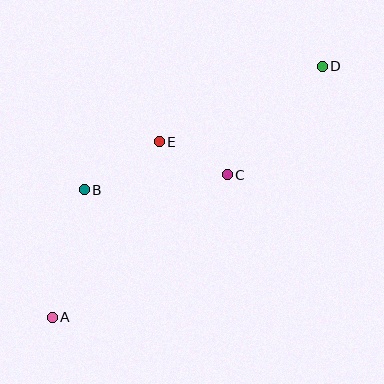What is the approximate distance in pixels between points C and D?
The distance between C and D is approximately 144 pixels.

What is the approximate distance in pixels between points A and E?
The distance between A and E is approximately 205 pixels.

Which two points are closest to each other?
Points C and E are closest to each other.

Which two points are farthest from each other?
Points A and D are farthest from each other.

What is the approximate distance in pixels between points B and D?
The distance between B and D is approximately 268 pixels.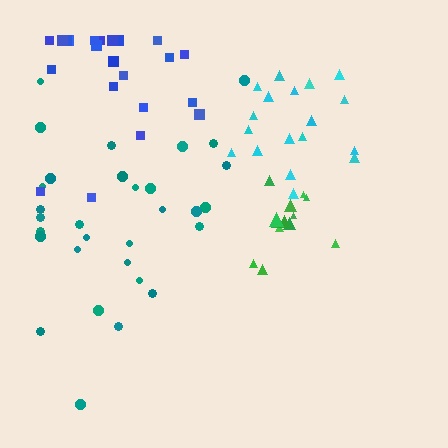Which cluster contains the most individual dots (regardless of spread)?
Teal (31).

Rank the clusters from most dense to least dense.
green, cyan, blue, teal.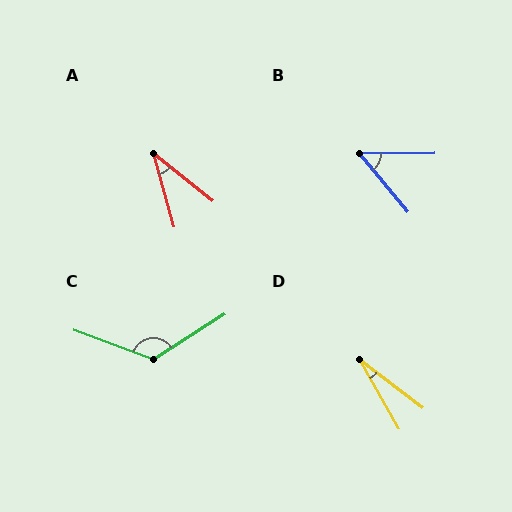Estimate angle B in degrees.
Approximately 51 degrees.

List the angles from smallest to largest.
D (23°), A (35°), B (51°), C (127°).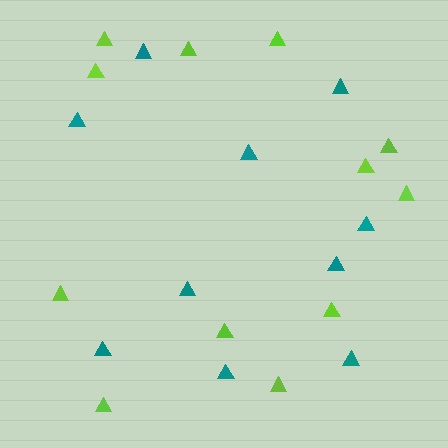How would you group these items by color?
There are 2 groups: one group of lime triangles (12) and one group of teal triangles (10).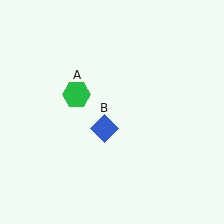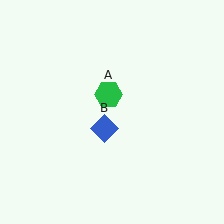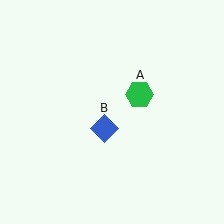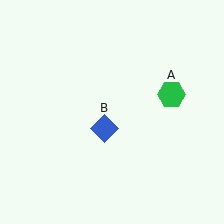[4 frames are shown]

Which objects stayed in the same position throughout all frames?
Blue diamond (object B) remained stationary.